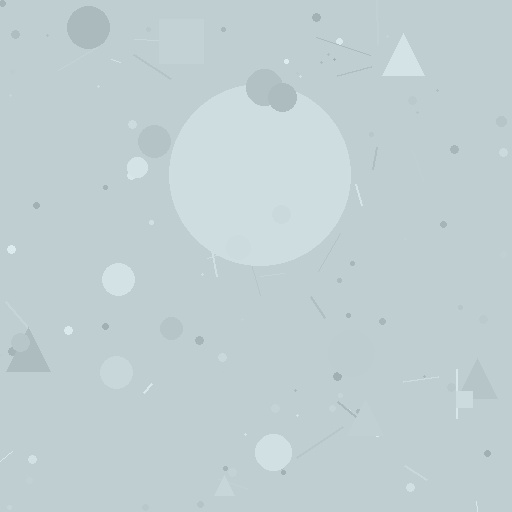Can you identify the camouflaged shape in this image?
The camouflaged shape is a circle.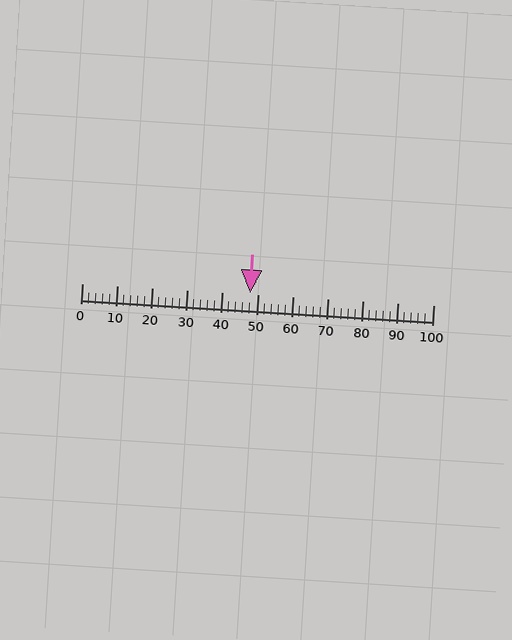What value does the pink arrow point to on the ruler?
The pink arrow points to approximately 48.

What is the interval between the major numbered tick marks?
The major tick marks are spaced 10 units apart.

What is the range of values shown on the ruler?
The ruler shows values from 0 to 100.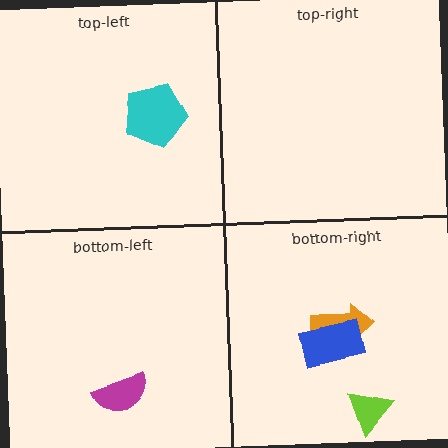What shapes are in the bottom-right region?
The orange arrow, the blue rectangle, the lime triangle.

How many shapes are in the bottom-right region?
3.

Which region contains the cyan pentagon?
The top-left region.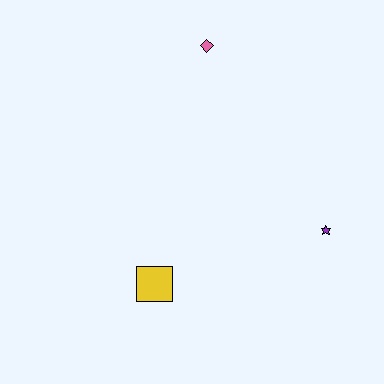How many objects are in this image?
There are 3 objects.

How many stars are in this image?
There is 1 star.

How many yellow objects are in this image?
There is 1 yellow object.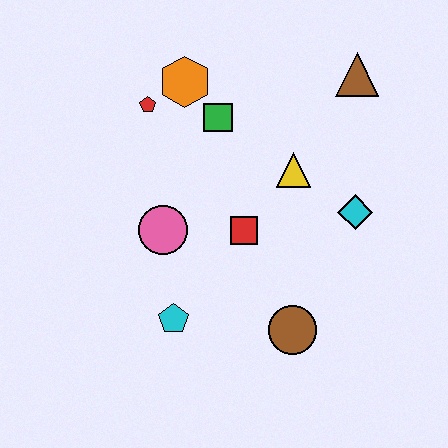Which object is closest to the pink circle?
The red square is closest to the pink circle.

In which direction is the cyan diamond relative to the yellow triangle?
The cyan diamond is to the right of the yellow triangle.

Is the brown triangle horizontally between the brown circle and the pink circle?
No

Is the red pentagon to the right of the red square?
No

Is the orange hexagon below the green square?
No